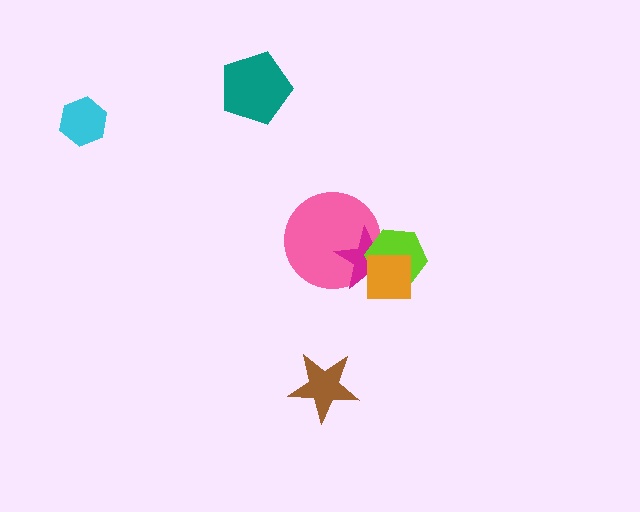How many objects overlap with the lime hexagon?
3 objects overlap with the lime hexagon.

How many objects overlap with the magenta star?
3 objects overlap with the magenta star.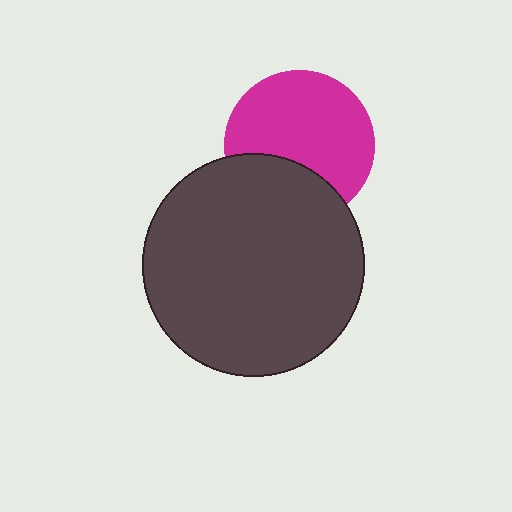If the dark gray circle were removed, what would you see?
You would see the complete magenta circle.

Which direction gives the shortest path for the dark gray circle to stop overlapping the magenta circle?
Moving down gives the shortest separation.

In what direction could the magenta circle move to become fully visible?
The magenta circle could move up. That would shift it out from behind the dark gray circle entirely.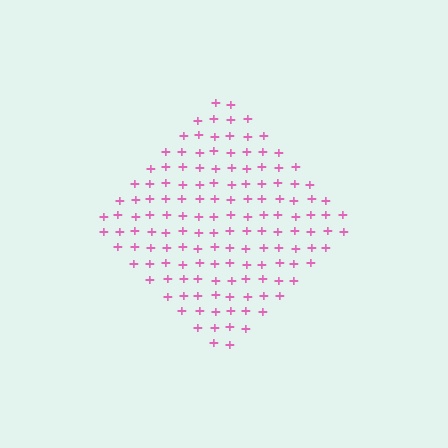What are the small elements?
The small elements are plus signs.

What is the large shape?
The large shape is a diamond.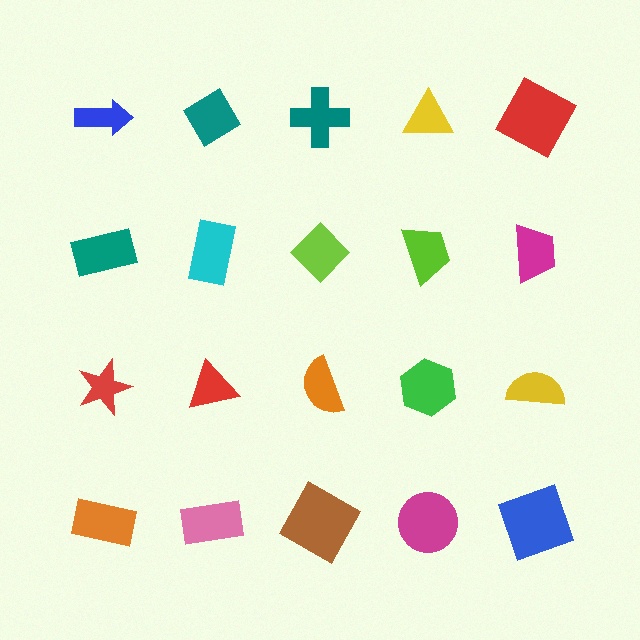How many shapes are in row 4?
5 shapes.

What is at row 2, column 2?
A cyan rectangle.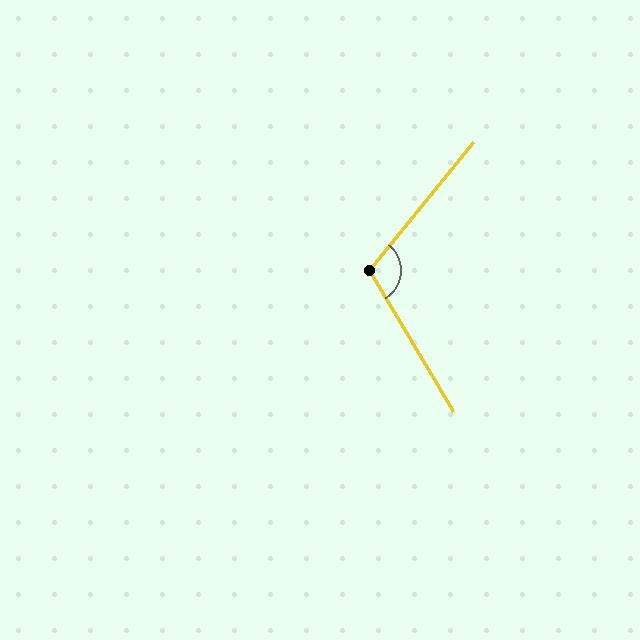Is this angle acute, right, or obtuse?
It is obtuse.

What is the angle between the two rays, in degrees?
Approximately 110 degrees.